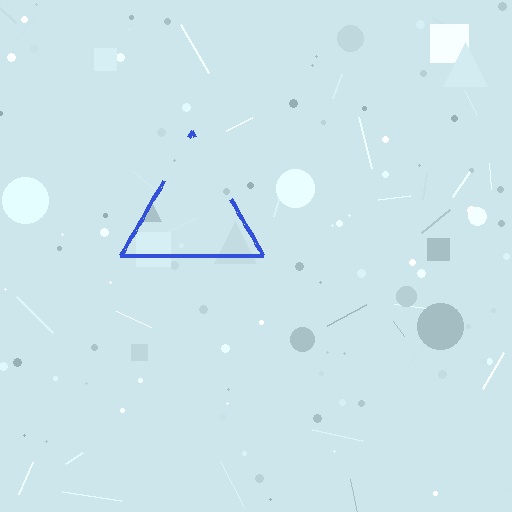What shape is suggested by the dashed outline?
The dashed outline suggests a triangle.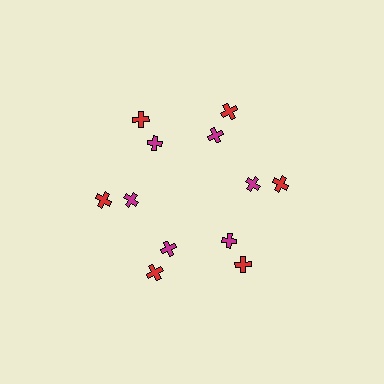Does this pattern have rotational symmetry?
Yes, this pattern has 6-fold rotational symmetry. It looks the same after rotating 60 degrees around the center.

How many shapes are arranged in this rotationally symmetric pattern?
There are 12 shapes, arranged in 6 groups of 2.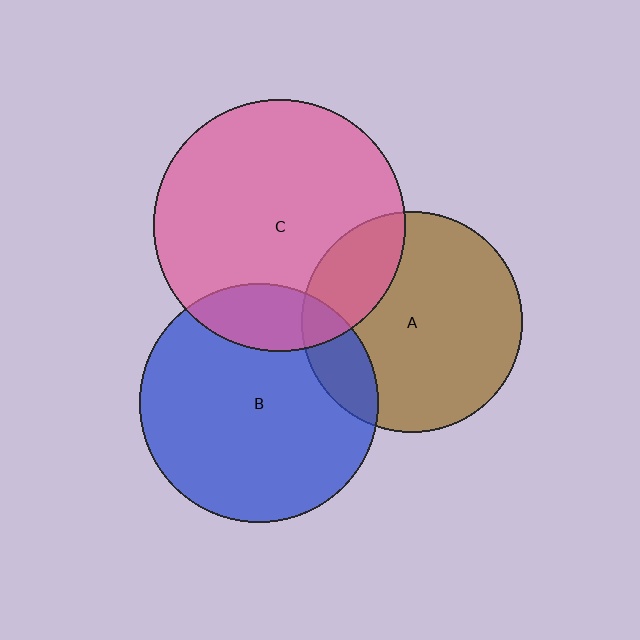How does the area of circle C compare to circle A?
Approximately 1.3 times.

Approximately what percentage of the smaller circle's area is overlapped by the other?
Approximately 15%.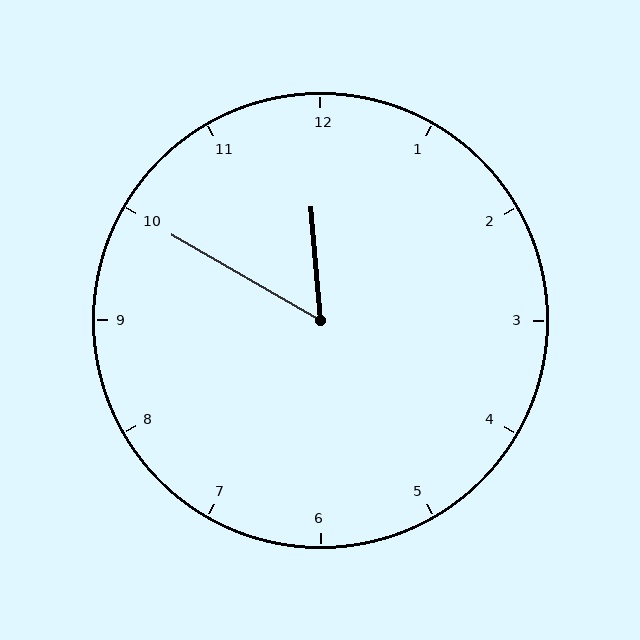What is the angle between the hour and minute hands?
Approximately 55 degrees.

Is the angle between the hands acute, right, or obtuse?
It is acute.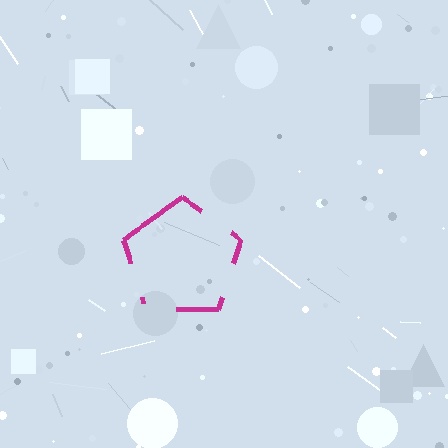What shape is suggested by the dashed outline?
The dashed outline suggests a pentagon.